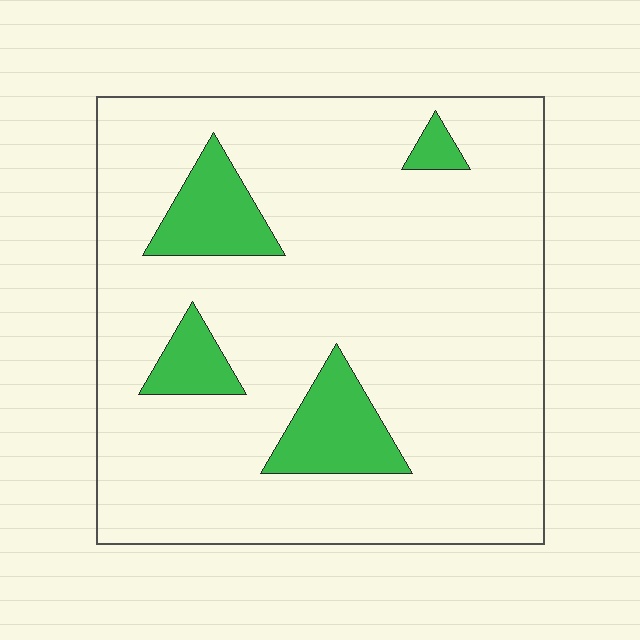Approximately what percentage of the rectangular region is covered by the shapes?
Approximately 15%.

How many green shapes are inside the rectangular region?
4.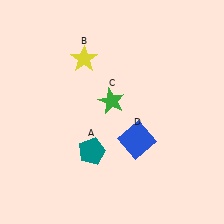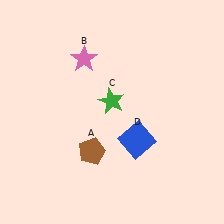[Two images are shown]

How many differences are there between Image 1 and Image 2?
There are 2 differences between the two images.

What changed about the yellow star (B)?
In Image 1, B is yellow. In Image 2, it changed to pink.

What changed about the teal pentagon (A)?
In Image 1, A is teal. In Image 2, it changed to brown.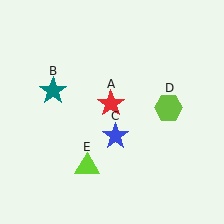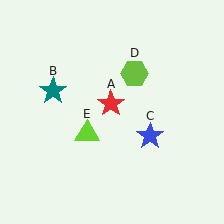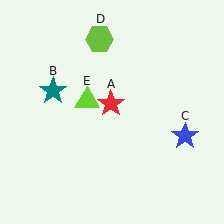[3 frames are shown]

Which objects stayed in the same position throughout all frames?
Red star (object A) and teal star (object B) remained stationary.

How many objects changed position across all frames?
3 objects changed position: blue star (object C), lime hexagon (object D), lime triangle (object E).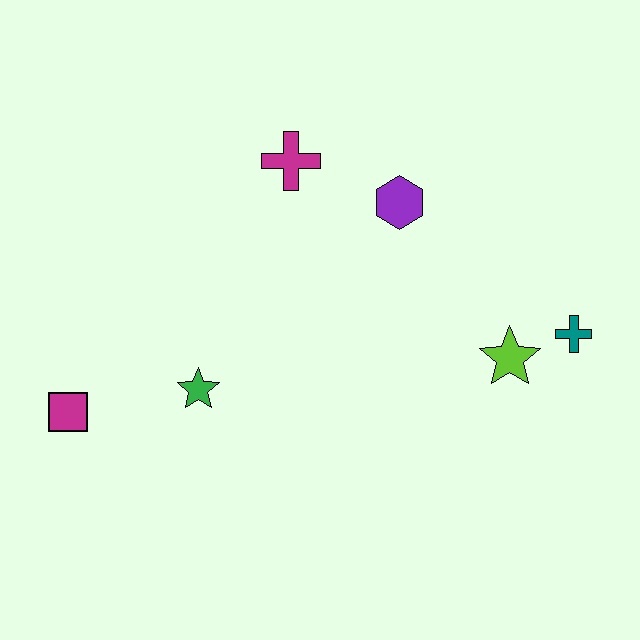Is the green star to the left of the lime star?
Yes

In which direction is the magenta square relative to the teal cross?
The magenta square is to the left of the teal cross.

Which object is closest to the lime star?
The teal cross is closest to the lime star.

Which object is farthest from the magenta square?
The teal cross is farthest from the magenta square.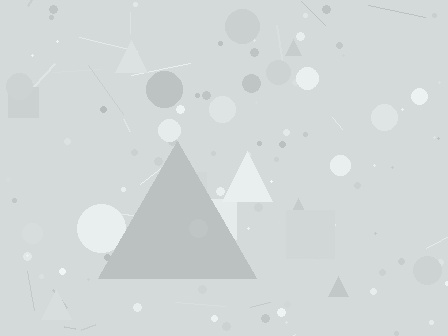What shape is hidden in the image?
A triangle is hidden in the image.